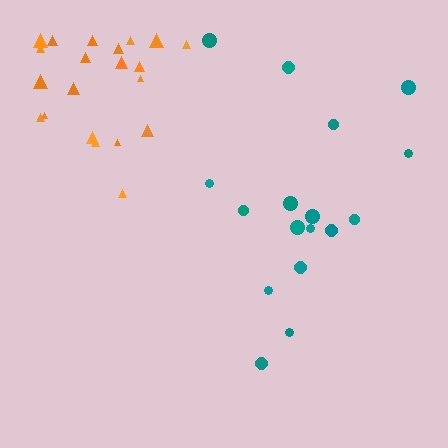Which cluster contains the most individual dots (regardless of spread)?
Orange (23).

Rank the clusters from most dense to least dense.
orange, teal.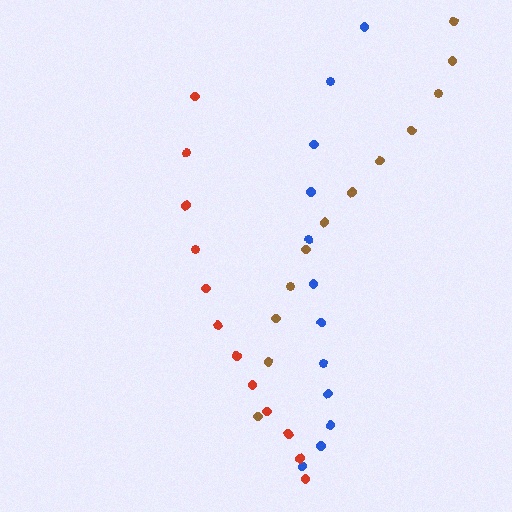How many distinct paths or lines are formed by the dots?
There are 3 distinct paths.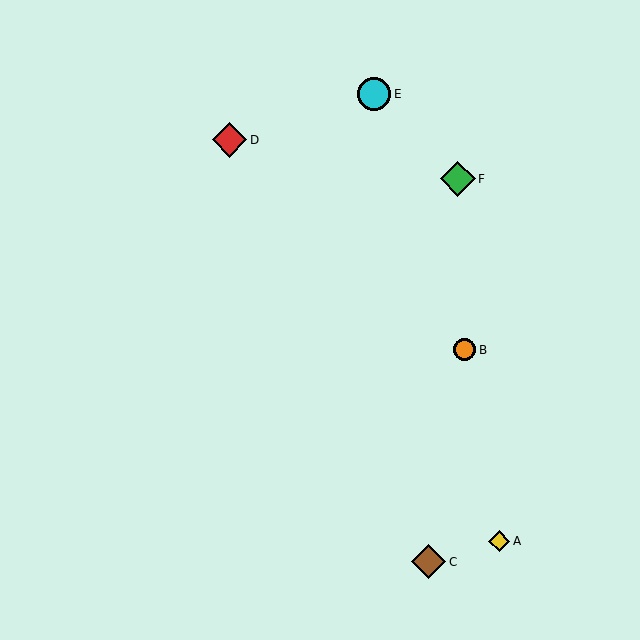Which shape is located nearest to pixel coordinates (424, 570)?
The brown diamond (labeled C) at (429, 562) is nearest to that location.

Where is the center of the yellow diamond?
The center of the yellow diamond is at (499, 541).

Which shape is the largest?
The red diamond (labeled D) is the largest.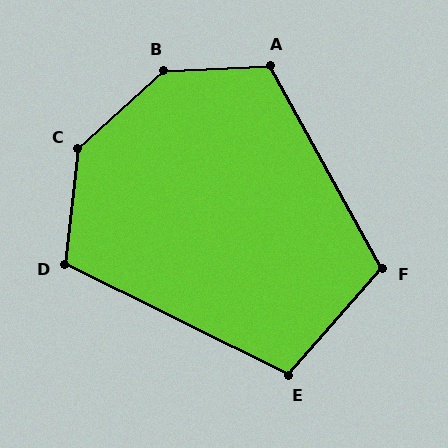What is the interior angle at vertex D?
Approximately 110 degrees (obtuse).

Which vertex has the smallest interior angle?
E, at approximately 105 degrees.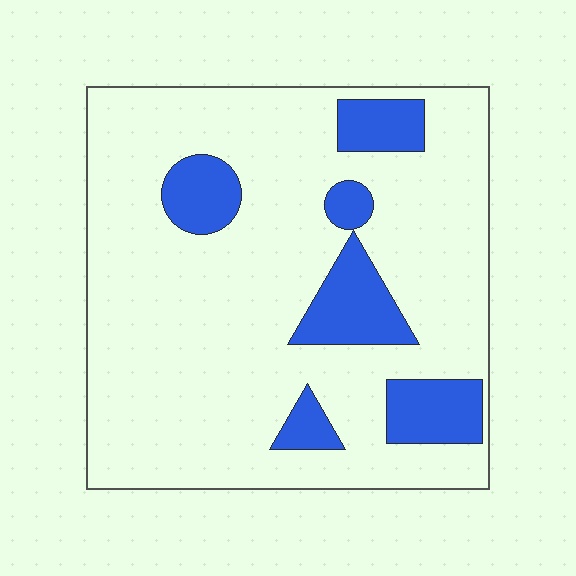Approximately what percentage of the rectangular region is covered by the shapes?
Approximately 15%.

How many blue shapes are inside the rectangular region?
6.